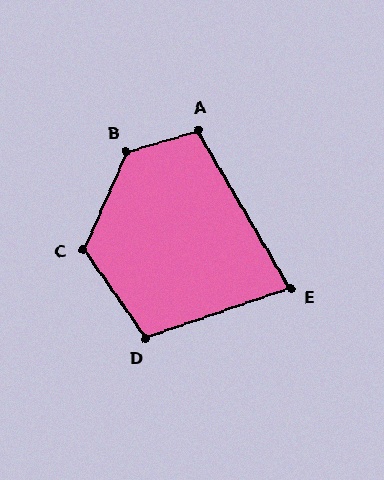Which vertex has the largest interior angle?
B, at approximately 131 degrees.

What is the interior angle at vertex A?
Approximately 104 degrees (obtuse).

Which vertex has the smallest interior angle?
E, at approximately 79 degrees.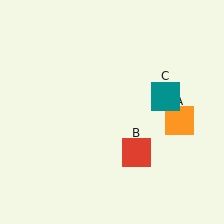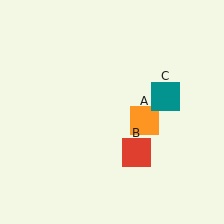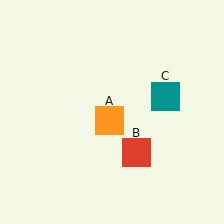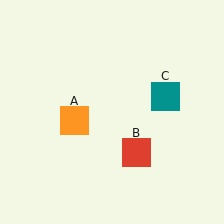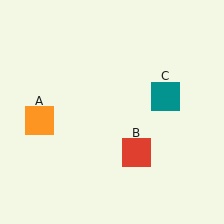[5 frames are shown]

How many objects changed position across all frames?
1 object changed position: orange square (object A).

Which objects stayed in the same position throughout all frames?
Red square (object B) and teal square (object C) remained stationary.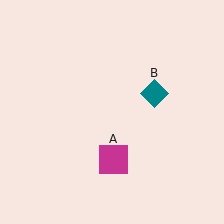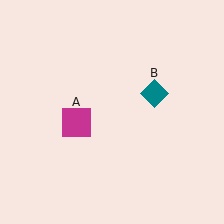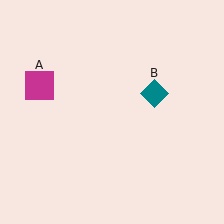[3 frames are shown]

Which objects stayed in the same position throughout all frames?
Teal diamond (object B) remained stationary.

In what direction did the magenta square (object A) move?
The magenta square (object A) moved up and to the left.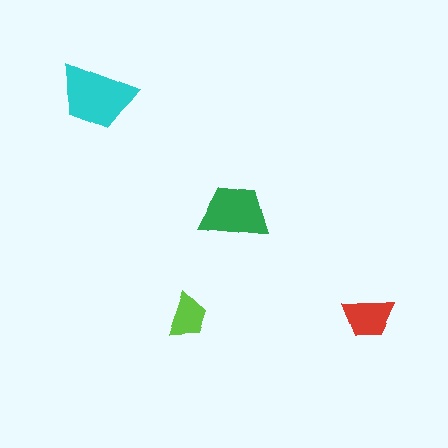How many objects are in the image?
There are 4 objects in the image.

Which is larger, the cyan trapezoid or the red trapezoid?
The cyan one.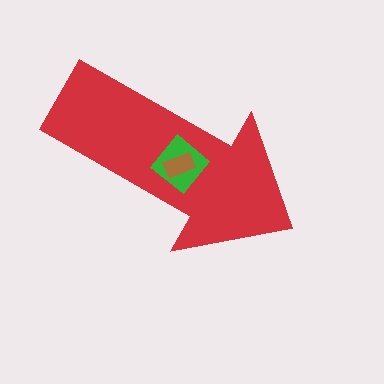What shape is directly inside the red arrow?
The green diamond.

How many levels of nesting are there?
3.